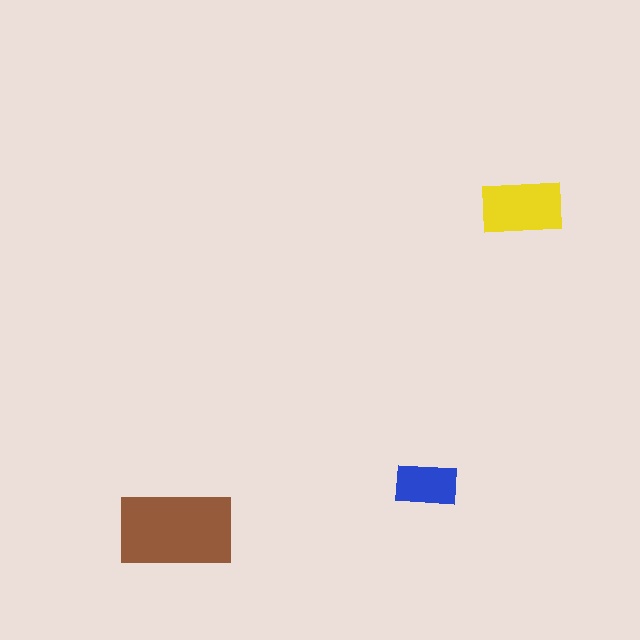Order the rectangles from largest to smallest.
the brown one, the yellow one, the blue one.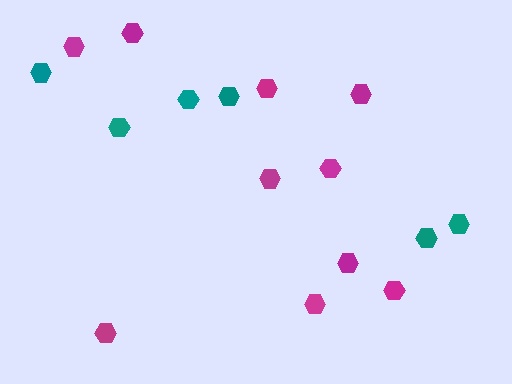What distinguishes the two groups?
There are 2 groups: one group of magenta hexagons (10) and one group of teal hexagons (6).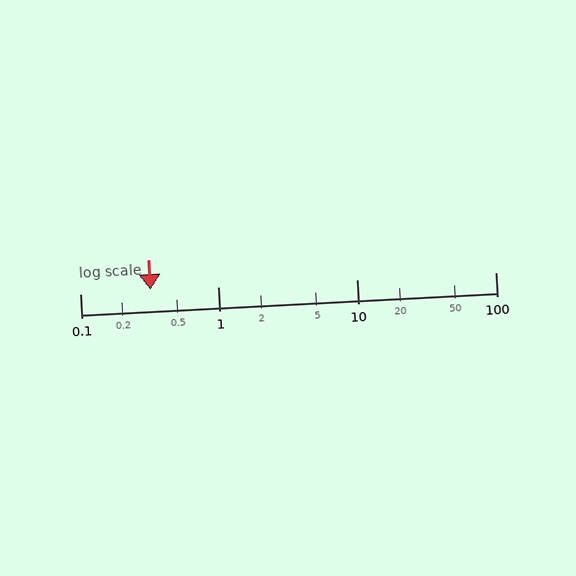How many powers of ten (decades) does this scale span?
The scale spans 3 decades, from 0.1 to 100.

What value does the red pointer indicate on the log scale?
The pointer indicates approximately 0.32.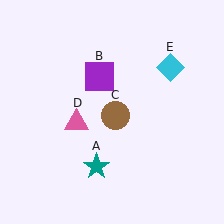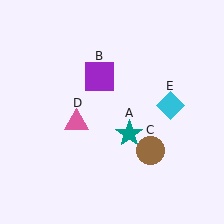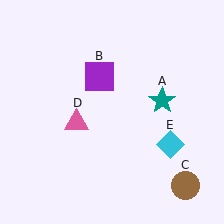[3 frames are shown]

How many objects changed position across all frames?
3 objects changed position: teal star (object A), brown circle (object C), cyan diamond (object E).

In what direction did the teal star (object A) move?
The teal star (object A) moved up and to the right.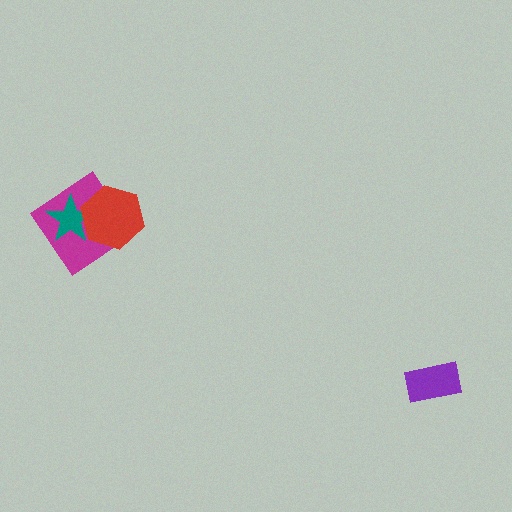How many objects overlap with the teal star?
2 objects overlap with the teal star.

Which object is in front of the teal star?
The red hexagon is in front of the teal star.